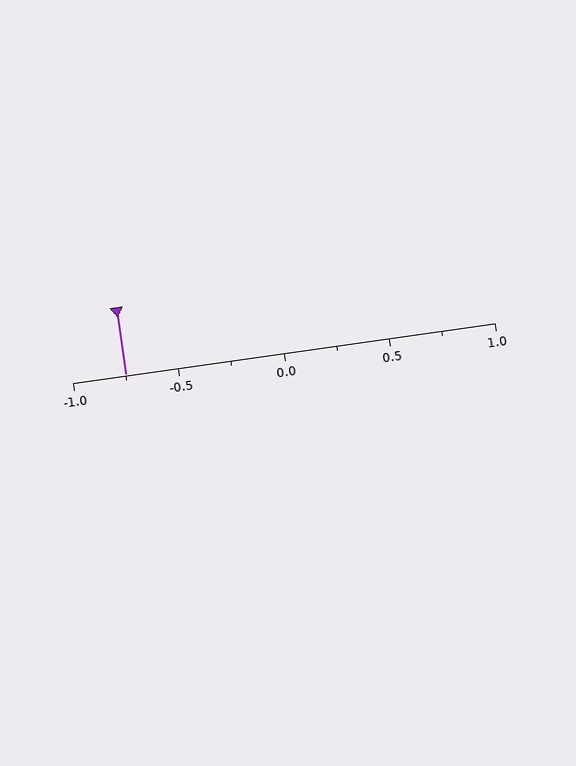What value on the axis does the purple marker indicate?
The marker indicates approximately -0.75.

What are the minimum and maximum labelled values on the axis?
The axis runs from -1.0 to 1.0.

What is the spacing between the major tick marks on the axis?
The major ticks are spaced 0.5 apart.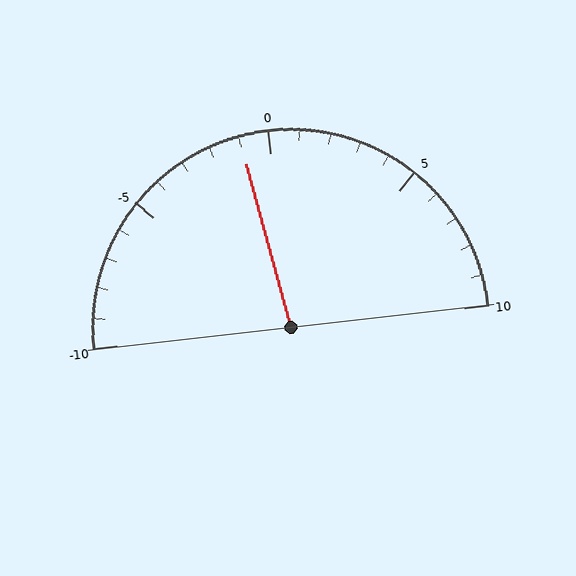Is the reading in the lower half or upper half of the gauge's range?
The reading is in the lower half of the range (-10 to 10).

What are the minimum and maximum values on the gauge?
The gauge ranges from -10 to 10.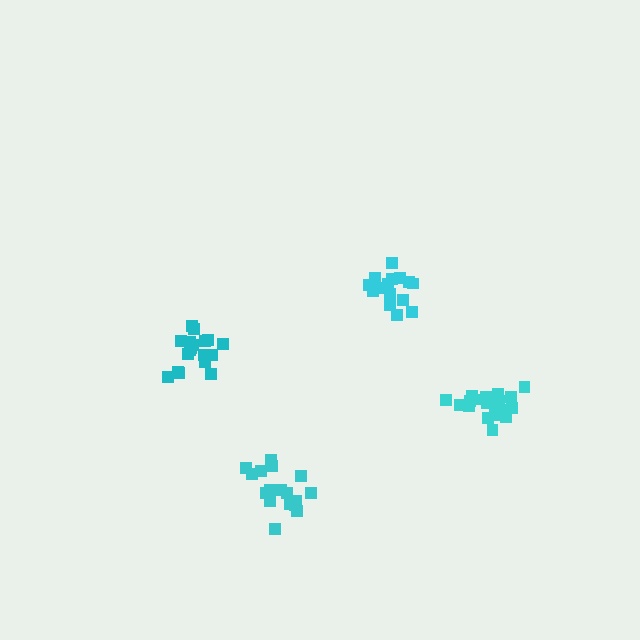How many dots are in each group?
Group 1: 19 dots, Group 2: 17 dots, Group 3: 16 dots, Group 4: 19 dots (71 total).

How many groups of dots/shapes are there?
There are 4 groups.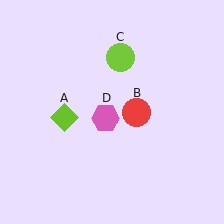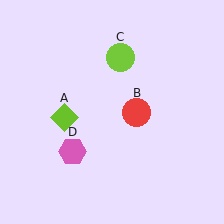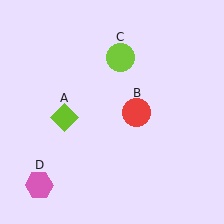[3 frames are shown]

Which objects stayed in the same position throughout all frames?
Lime diamond (object A) and red circle (object B) and lime circle (object C) remained stationary.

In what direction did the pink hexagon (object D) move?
The pink hexagon (object D) moved down and to the left.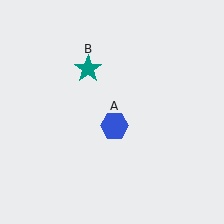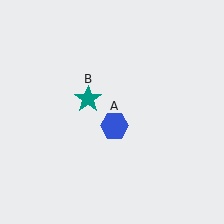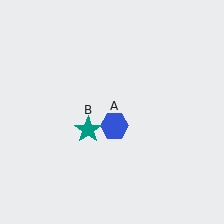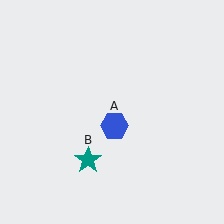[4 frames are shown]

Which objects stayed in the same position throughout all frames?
Blue hexagon (object A) remained stationary.